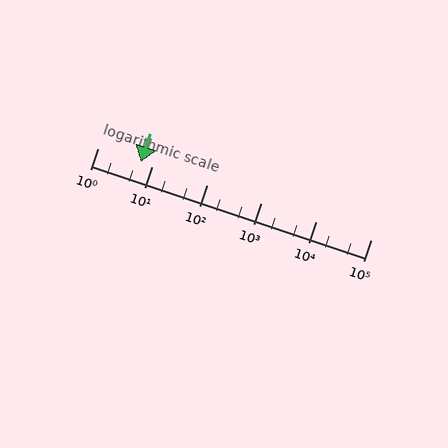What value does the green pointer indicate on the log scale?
The pointer indicates approximately 6.1.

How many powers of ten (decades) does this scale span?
The scale spans 5 decades, from 1 to 100000.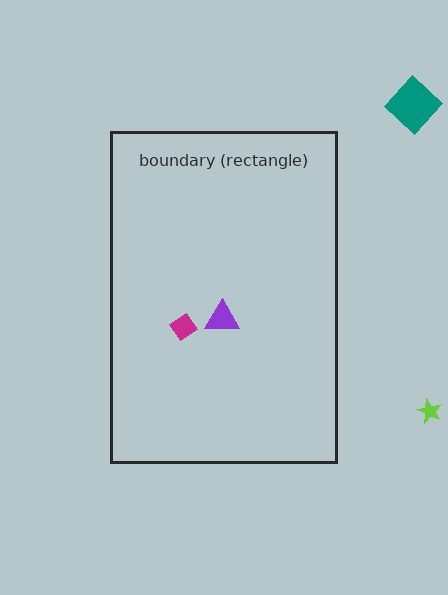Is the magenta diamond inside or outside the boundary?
Inside.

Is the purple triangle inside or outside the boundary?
Inside.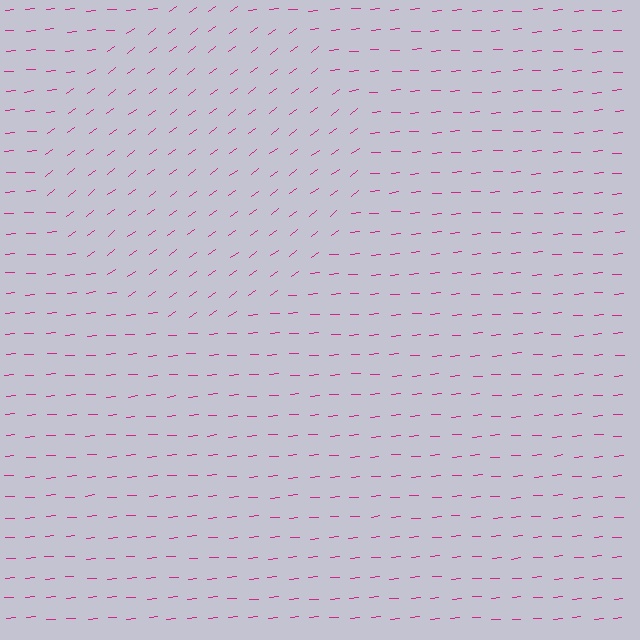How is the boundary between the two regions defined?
The boundary is defined purely by a change in line orientation (approximately 33 degrees difference). All lines are the same color and thickness.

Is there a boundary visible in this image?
Yes, there is a texture boundary formed by a change in line orientation.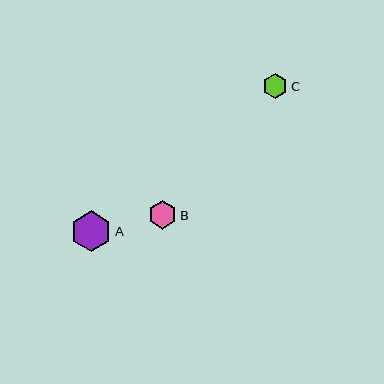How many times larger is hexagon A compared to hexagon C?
Hexagon A is approximately 1.6 times the size of hexagon C.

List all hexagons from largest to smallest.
From largest to smallest: A, B, C.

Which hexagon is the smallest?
Hexagon C is the smallest with a size of approximately 25 pixels.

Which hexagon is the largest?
Hexagon A is the largest with a size of approximately 41 pixels.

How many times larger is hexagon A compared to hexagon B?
Hexagon A is approximately 1.4 times the size of hexagon B.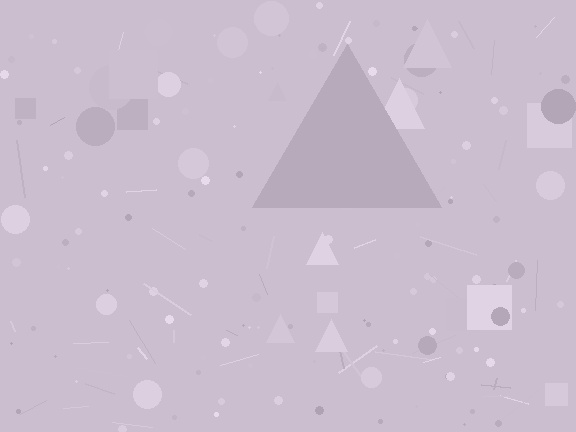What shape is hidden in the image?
A triangle is hidden in the image.